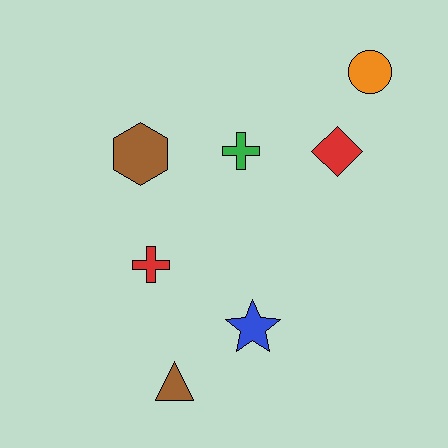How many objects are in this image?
There are 7 objects.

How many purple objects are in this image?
There are no purple objects.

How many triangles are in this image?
There is 1 triangle.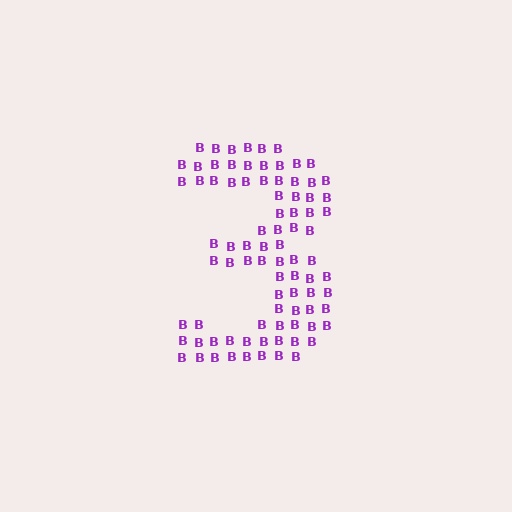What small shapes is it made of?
It is made of small letter B's.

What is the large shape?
The large shape is the digit 3.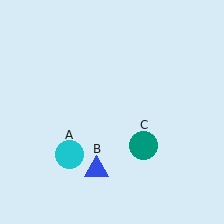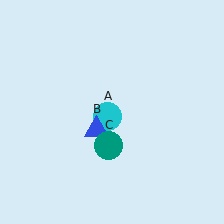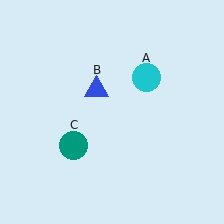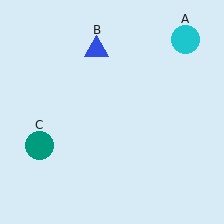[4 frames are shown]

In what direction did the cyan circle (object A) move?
The cyan circle (object A) moved up and to the right.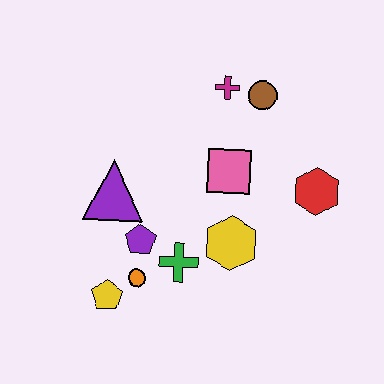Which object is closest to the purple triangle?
The purple pentagon is closest to the purple triangle.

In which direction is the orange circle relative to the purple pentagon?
The orange circle is below the purple pentagon.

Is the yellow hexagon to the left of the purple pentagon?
No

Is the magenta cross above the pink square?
Yes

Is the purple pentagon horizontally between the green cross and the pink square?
No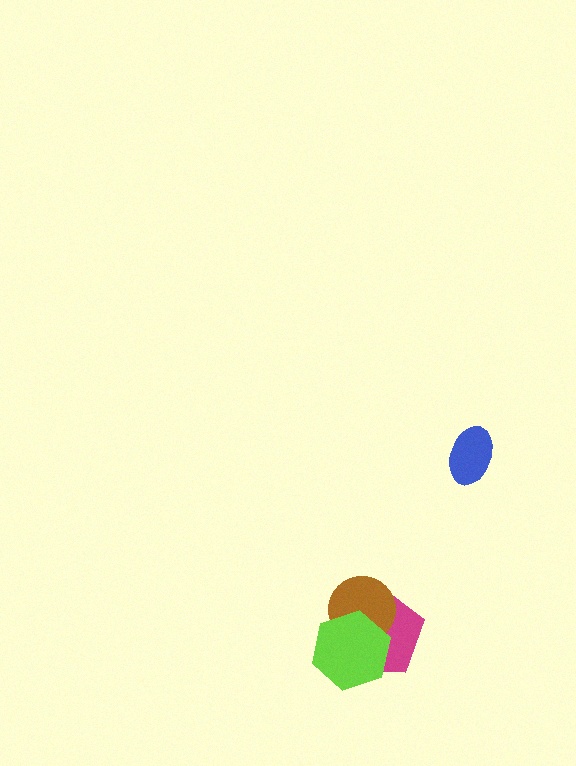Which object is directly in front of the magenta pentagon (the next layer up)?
The brown circle is directly in front of the magenta pentagon.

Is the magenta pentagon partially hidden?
Yes, it is partially covered by another shape.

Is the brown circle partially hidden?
Yes, it is partially covered by another shape.